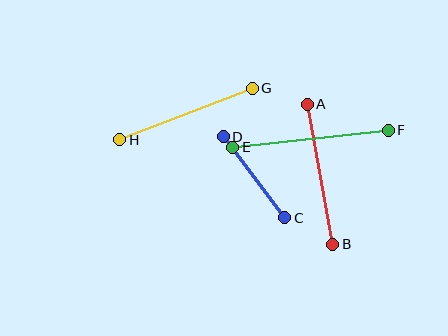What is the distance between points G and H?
The distance is approximately 142 pixels.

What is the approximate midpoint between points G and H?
The midpoint is at approximately (186, 114) pixels.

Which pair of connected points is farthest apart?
Points E and F are farthest apart.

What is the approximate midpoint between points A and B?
The midpoint is at approximately (320, 174) pixels.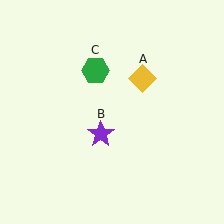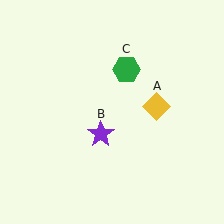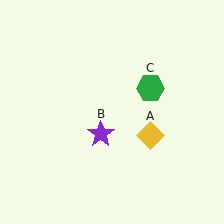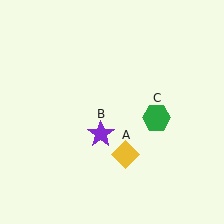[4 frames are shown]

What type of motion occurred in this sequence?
The yellow diamond (object A), green hexagon (object C) rotated clockwise around the center of the scene.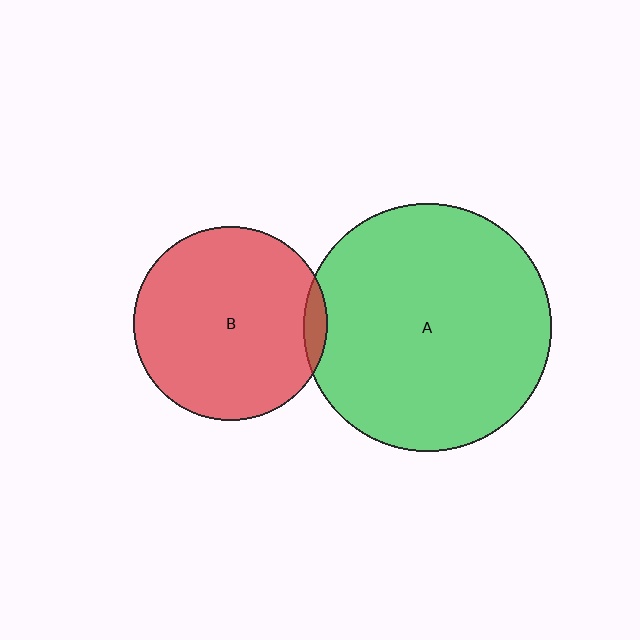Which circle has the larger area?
Circle A (green).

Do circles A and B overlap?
Yes.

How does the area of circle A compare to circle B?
Approximately 1.6 times.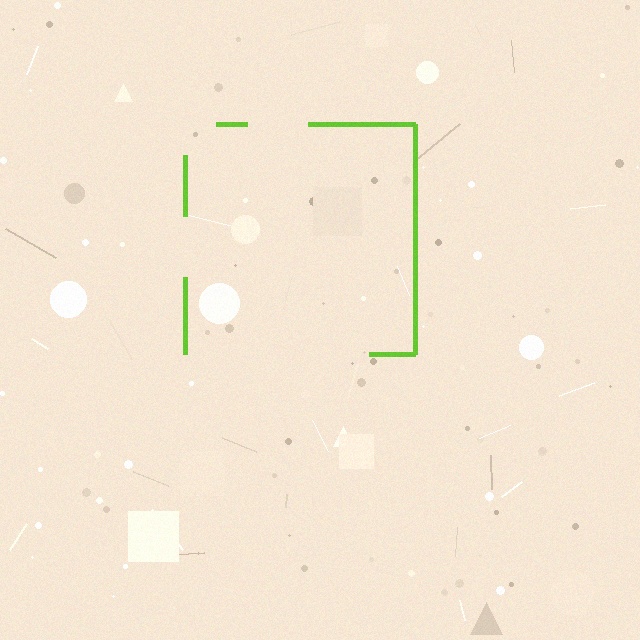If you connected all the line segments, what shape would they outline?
They would outline a square.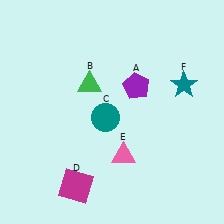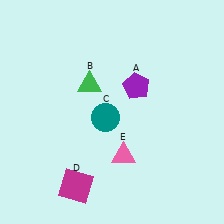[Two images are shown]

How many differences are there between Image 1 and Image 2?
There is 1 difference between the two images.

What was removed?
The teal star (F) was removed in Image 2.